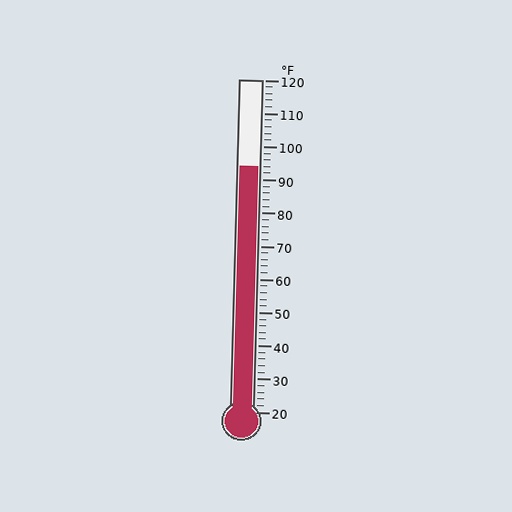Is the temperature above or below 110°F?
The temperature is below 110°F.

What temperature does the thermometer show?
The thermometer shows approximately 94°F.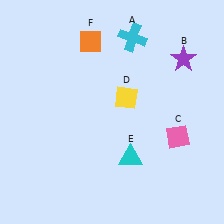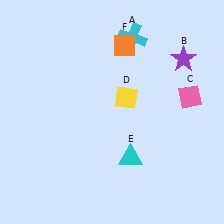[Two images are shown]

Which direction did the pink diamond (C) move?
The pink diamond (C) moved up.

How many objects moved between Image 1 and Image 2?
2 objects moved between the two images.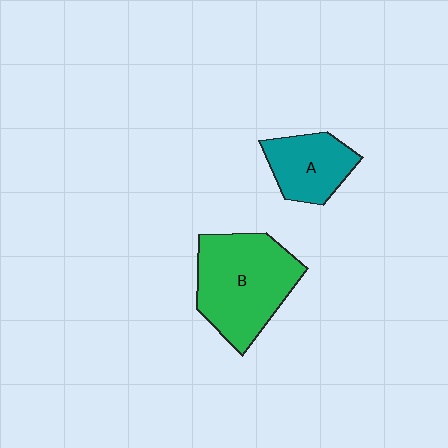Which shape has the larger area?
Shape B (green).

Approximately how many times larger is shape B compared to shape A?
Approximately 1.8 times.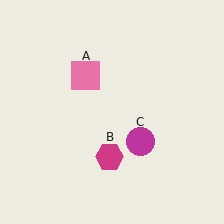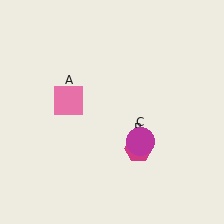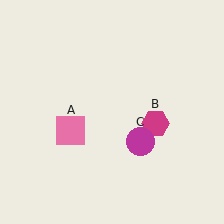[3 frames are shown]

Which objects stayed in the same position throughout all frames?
Magenta circle (object C) remained stationary.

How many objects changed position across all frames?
2 objects changed position: pink square (object A), magenta hexagon (object B).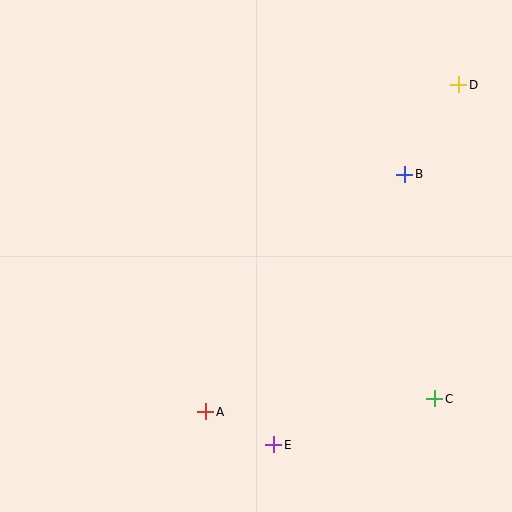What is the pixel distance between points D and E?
The distance between D and E is 405 pixels.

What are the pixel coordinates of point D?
Point D is at (459, 85).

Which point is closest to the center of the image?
Point A at (206, 412) is closest to the center.